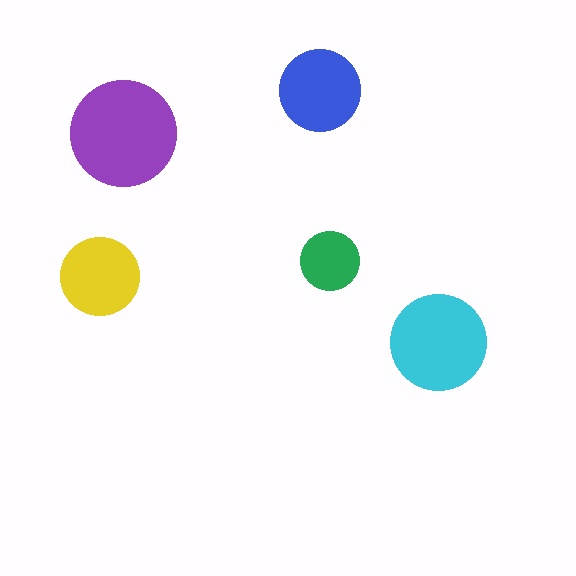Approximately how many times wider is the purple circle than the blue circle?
About 1.5 times wider.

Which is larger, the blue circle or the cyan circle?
The cyan one.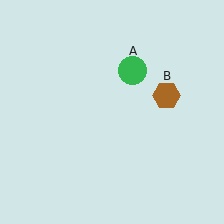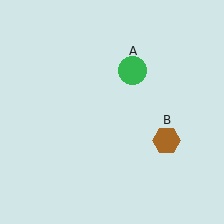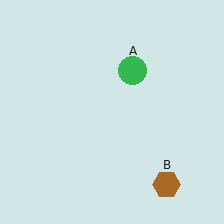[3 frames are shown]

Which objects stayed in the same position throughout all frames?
Green circle (object A) remained stationary.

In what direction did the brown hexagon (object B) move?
The brown hexagon (object B) moved down.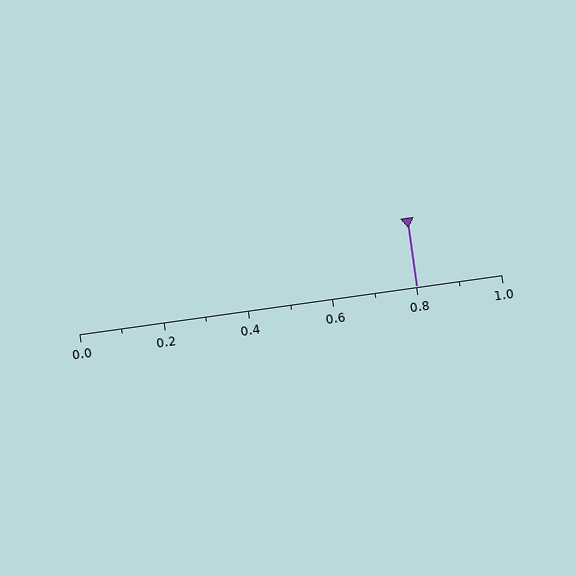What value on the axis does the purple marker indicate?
The marker indicates approximately 0.8.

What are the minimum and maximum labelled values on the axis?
The axis runs from 0.0 to 1.0.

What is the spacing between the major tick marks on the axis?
The major ticks are spaced 0.2 apart.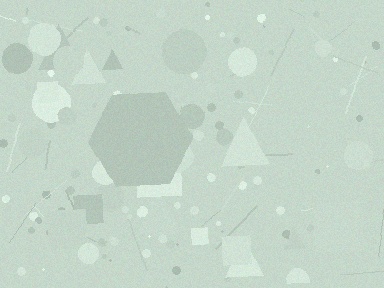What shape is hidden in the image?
A hexagon is hidden in the image.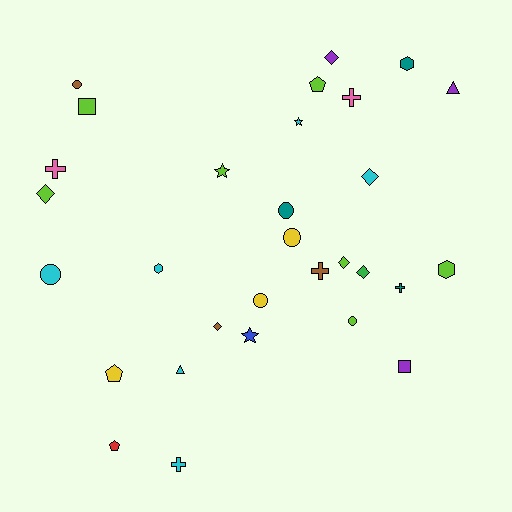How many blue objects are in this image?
There is 1 blue object.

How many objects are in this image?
There are 30 objects.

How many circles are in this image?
There are 6 circles.